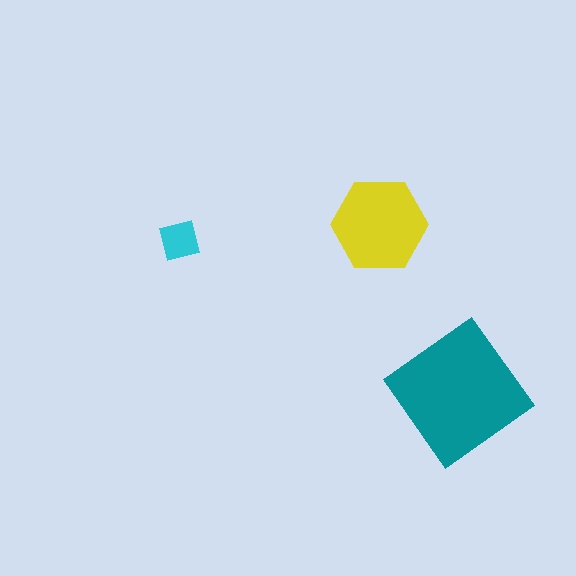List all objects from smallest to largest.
The cyan square, the yellow hexagon, the teal diamond.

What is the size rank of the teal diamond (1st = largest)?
1st.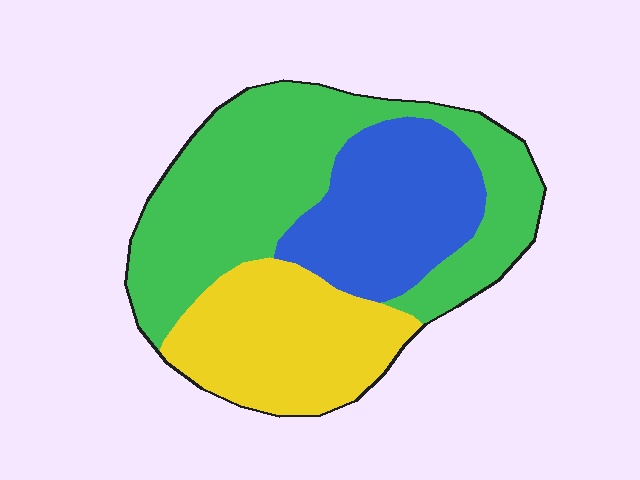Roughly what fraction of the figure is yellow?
Yellow covers about 25% of the figure.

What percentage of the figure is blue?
Blue covers about 25% of the figure.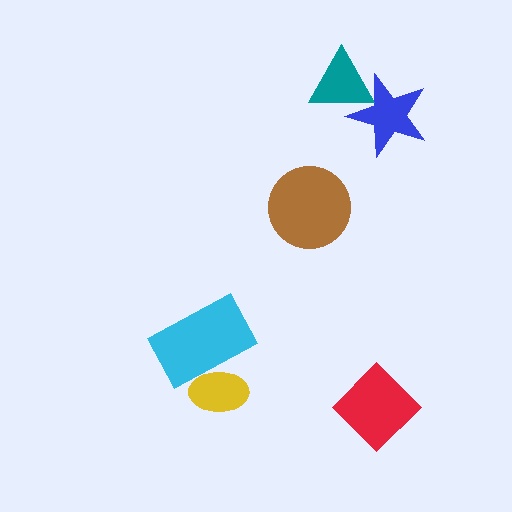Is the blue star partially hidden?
Yes, it is partially covered by another shape.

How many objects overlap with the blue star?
1 object overlaps with the blue star.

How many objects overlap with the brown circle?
0 objects overlap with the brown circle.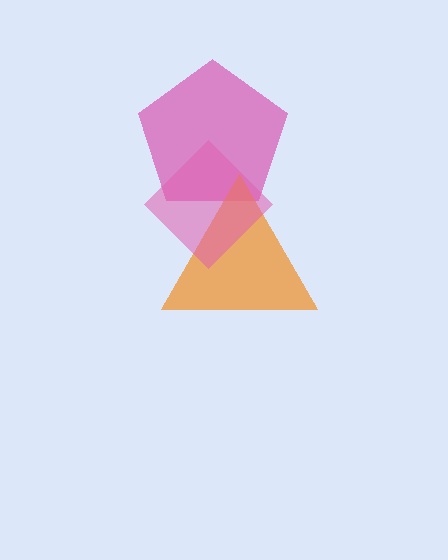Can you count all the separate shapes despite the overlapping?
Yes, there are 3 separate shapes.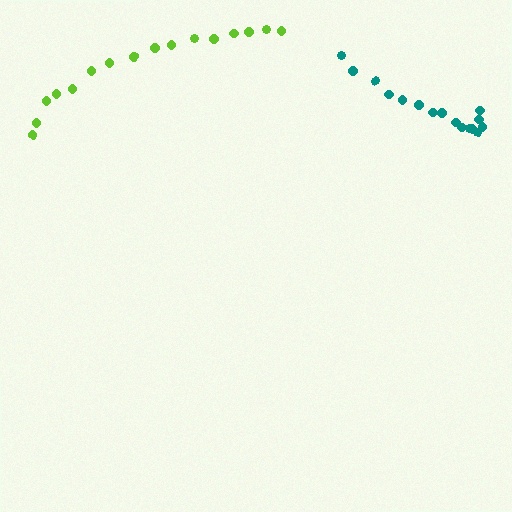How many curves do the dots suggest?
There are 2 distinct paths.